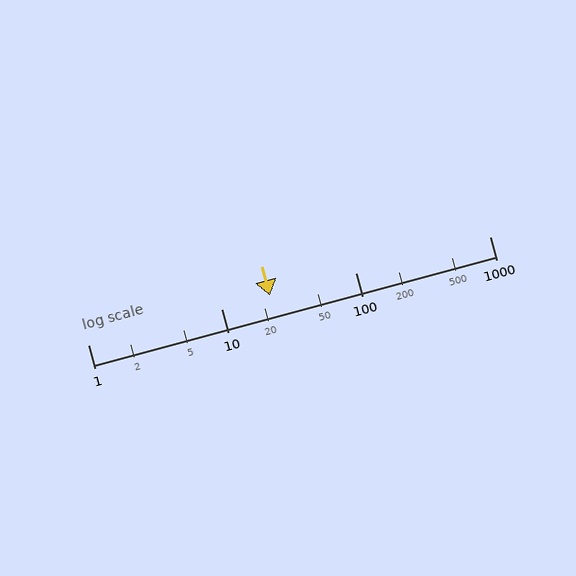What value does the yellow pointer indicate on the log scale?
The pointer indicates approximately 23.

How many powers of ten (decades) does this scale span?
The scale spans 3 decades, from 1 to 1000.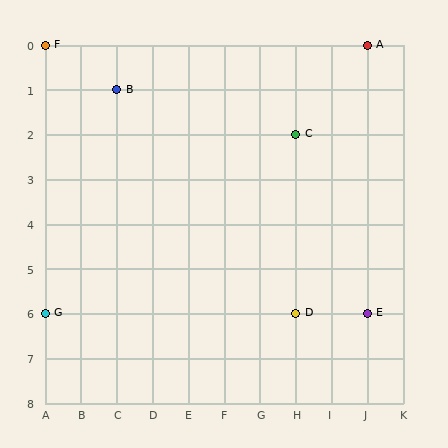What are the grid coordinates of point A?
Point A is at grid coordinates (J, 0).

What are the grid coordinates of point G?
Point G is at grid coordinates (A, 6).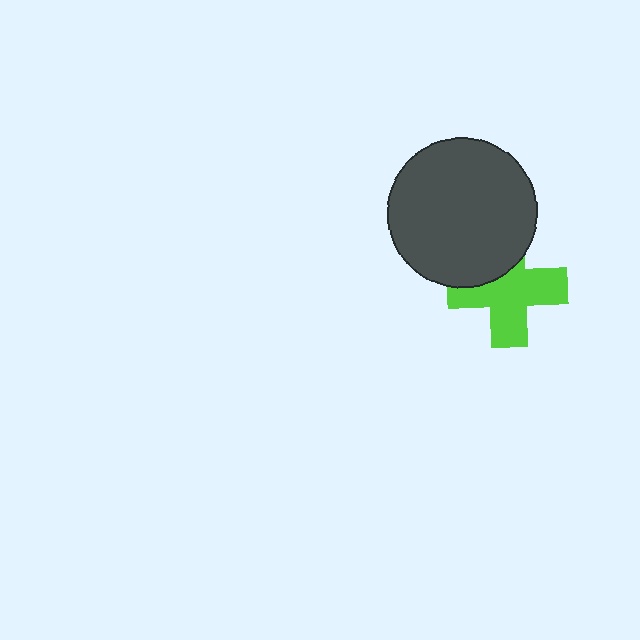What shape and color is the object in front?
The object in front is a dark gray circle.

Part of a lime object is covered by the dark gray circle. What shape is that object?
It is a cross.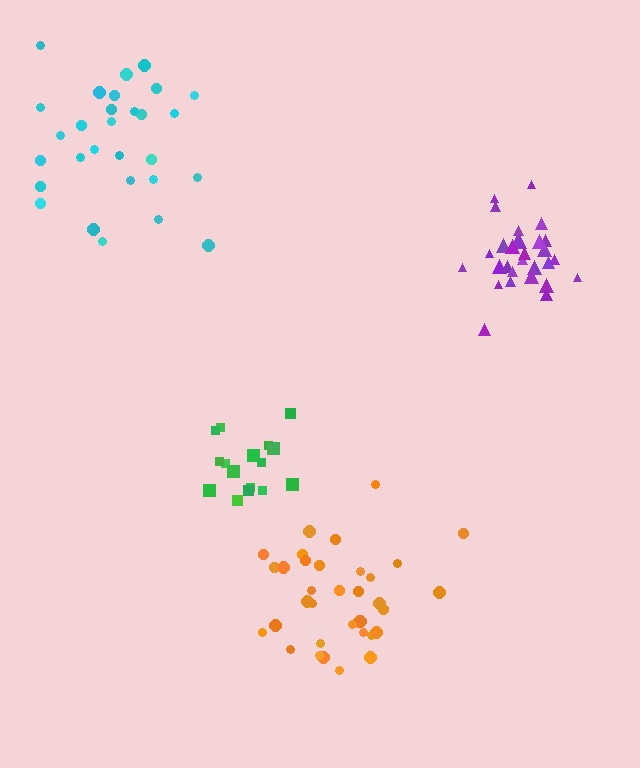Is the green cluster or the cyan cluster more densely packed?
Green.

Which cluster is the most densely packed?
Purple.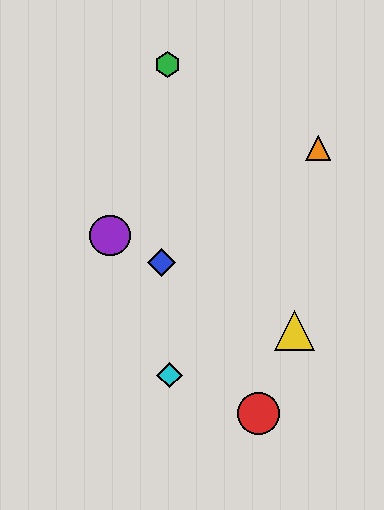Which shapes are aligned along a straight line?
The blue diamond, the yellow triangle, the purple circle are aligned along a straight line.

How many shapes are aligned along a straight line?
3 shapes (the blue diamond, the yellow triangle, the purple circle) are aligned along a straight line.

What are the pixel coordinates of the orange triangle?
The orange triangle is at (318, 148).